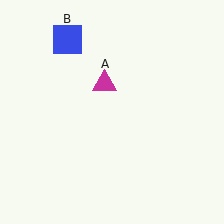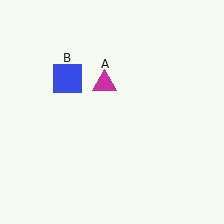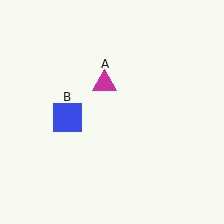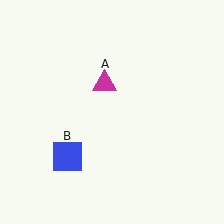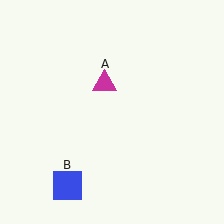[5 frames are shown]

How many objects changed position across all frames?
1 object changed position: blue square (object B).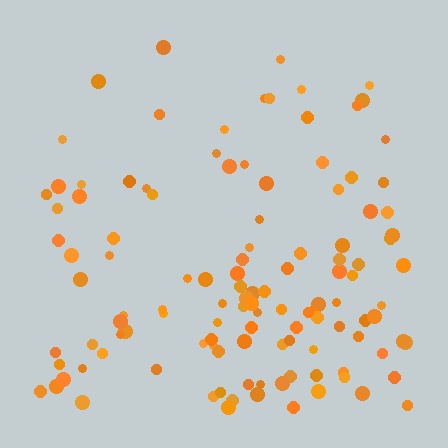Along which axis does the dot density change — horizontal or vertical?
Vertical.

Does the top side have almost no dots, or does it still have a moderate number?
Still a moderate number, just noticeably fewer than the bottom.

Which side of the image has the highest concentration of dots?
The bottom.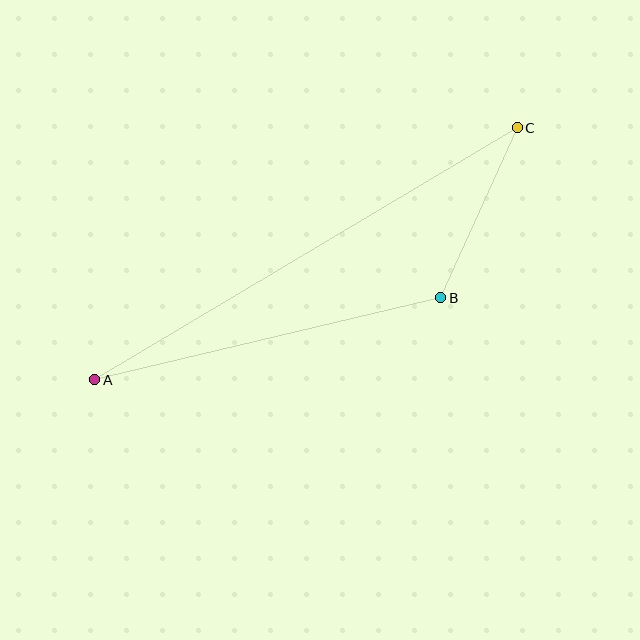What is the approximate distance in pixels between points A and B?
The distance between A and B is approximately 356 pixels.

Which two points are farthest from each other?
Points A and C are farthest from each other.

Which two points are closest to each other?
Points B and C are closest to each other.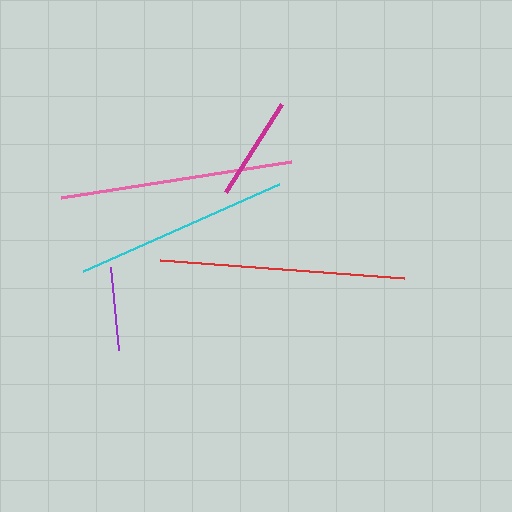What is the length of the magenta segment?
The magenta segment is approximately 104 pixels long.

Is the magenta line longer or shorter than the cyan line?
The cyan line is longer than the magenta line.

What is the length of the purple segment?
The purple segment is approximately 82 pixels long.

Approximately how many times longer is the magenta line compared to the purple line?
The magenta line is approximately 1.3 times the length of the purple line.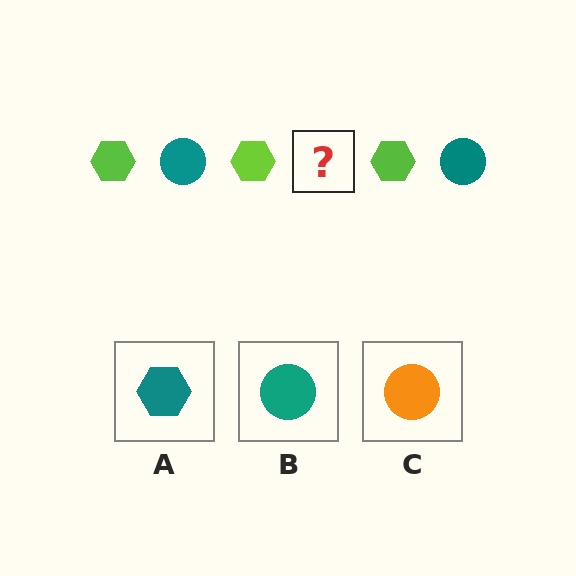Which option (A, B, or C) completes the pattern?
B.